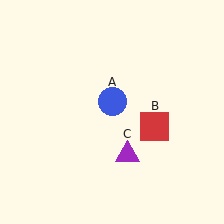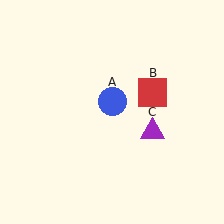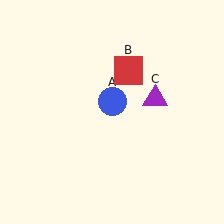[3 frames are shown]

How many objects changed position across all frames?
2 objects changed position: red square (object B), purple triangle (object C).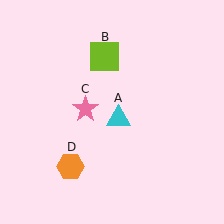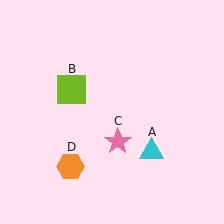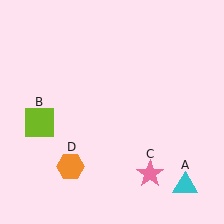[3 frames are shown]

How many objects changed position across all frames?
3 objects changed position: cyan triangle (object A), lime square (object B), pink star (object C).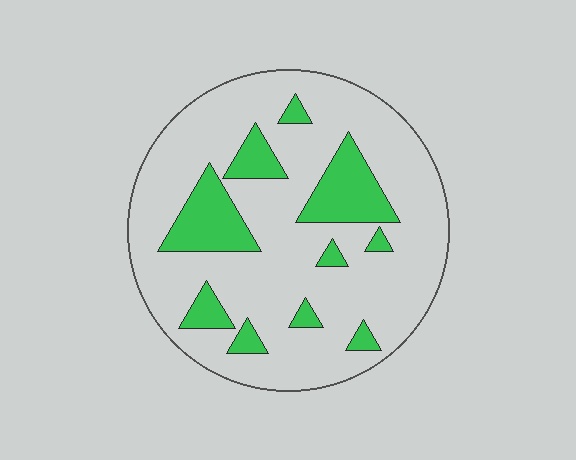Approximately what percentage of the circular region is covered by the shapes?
Approximately 20%.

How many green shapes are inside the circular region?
10.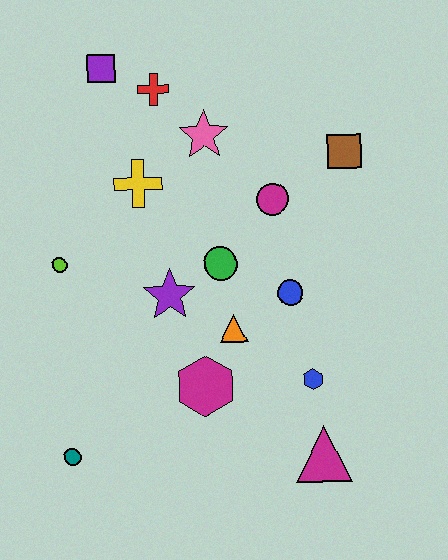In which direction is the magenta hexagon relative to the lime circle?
The magenta hexagon is to the right of the lime circle.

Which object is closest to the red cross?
The purple square is closest to the red cross.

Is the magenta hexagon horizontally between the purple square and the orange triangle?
Yes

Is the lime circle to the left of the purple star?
Yes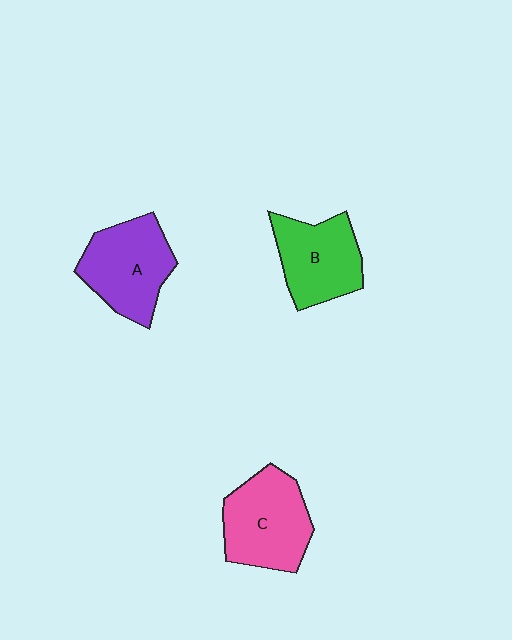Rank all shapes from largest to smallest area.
From largest to smallest: C (pink), A (purple), B (green).